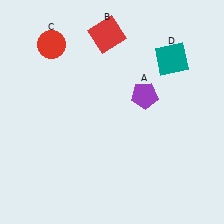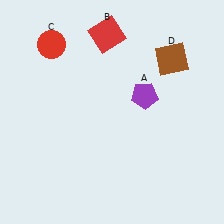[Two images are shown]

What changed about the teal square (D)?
In Image 1, D is teal. In Image 2, it changed to brown.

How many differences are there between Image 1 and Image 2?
There is 1 difference between the two images.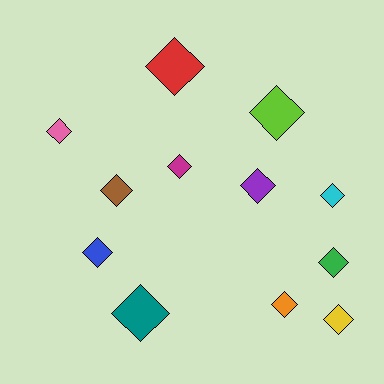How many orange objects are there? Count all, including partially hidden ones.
There is 1 orange object.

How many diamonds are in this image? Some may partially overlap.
There are 12 diamonds.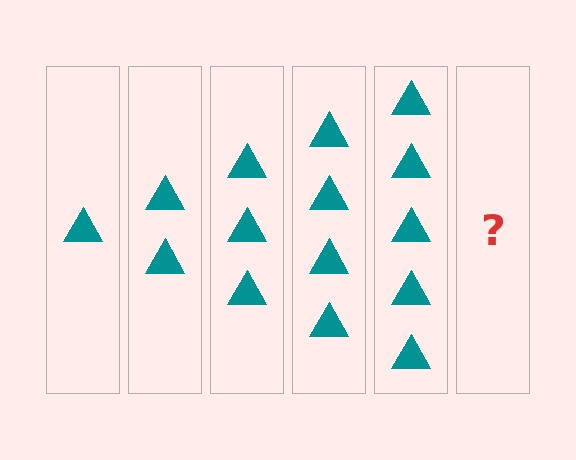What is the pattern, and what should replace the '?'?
The pattern is that each step adds one more triangle. The '?' should be 6 triangles.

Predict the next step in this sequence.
The next step is 6 triangles.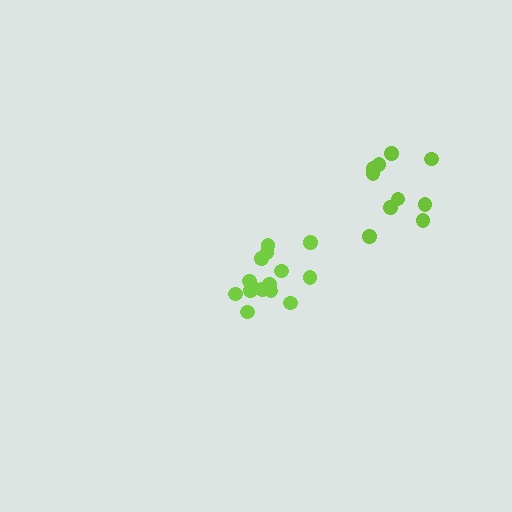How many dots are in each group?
Group 1: 15 dots, Group 2: 10 dots (25 total).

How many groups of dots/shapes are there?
There are 2 groups.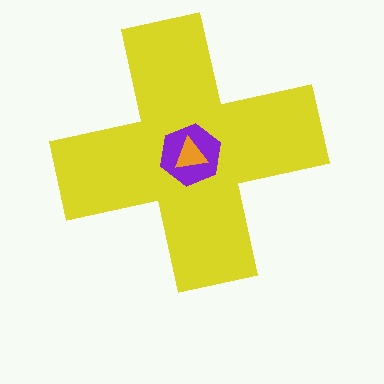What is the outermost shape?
The yellow cross.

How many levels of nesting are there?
3.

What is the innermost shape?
The orange triangle.